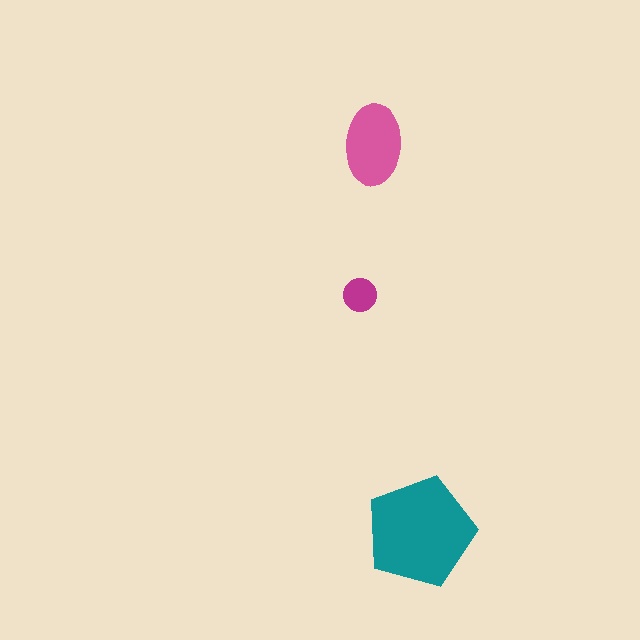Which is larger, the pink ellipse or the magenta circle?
The pink ellipse.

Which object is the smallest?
The magenta circle.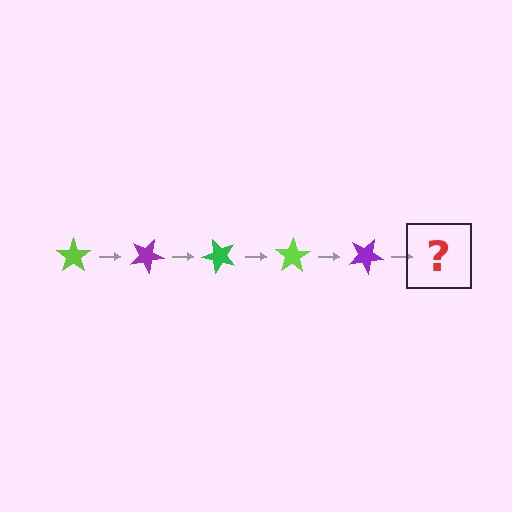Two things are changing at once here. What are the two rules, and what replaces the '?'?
The two rules are that it rotates 25 degrees each step and the color cycles through lime, purple, and green. The '?' should be a green star, rotated 125 degrees from the start.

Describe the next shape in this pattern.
It should be a green star, rotated 125 degrees from the start.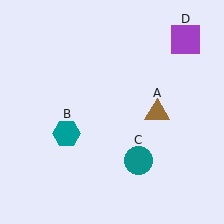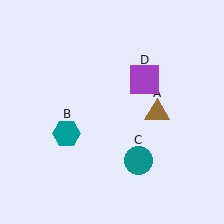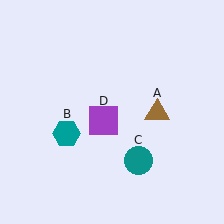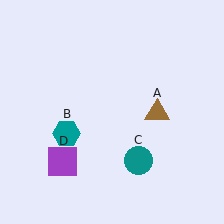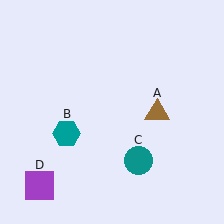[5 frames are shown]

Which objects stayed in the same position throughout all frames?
Brown triangle (object A) and teal hexagon (object B) and teal circle (object C) remained stationary.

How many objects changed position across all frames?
1 object changed position: purple square (object D).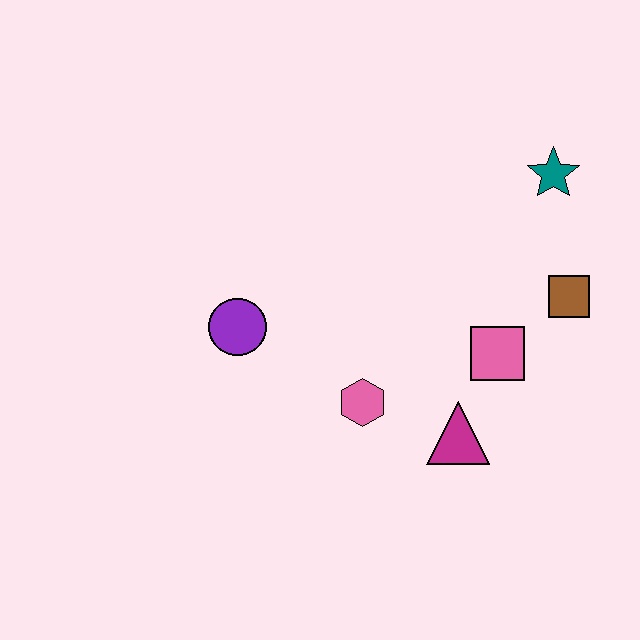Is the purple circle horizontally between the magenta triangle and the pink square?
No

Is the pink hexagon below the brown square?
Yes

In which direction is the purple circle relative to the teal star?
The purple circle is to the left of the teal star.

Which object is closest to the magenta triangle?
The pink square is closest to the magenta triangle.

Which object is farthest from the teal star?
The purple circle is farthest from the teal star.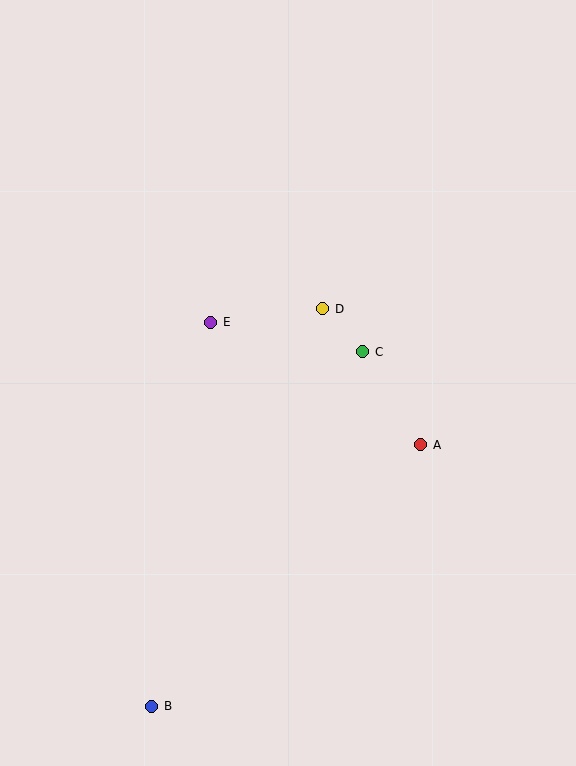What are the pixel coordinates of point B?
Point B is at (152, 706).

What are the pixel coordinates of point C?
Point C is at (363, 352).